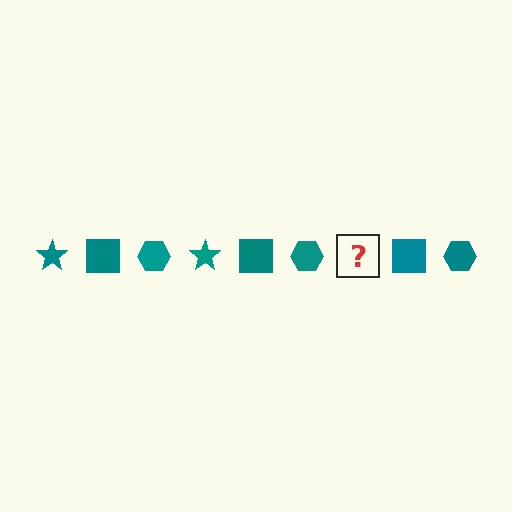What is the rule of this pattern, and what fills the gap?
The rule is that the pattern cycles through star, square, hexagon shapes in teal. The gap should be filled with a teal star.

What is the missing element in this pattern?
The missing element is a teal star.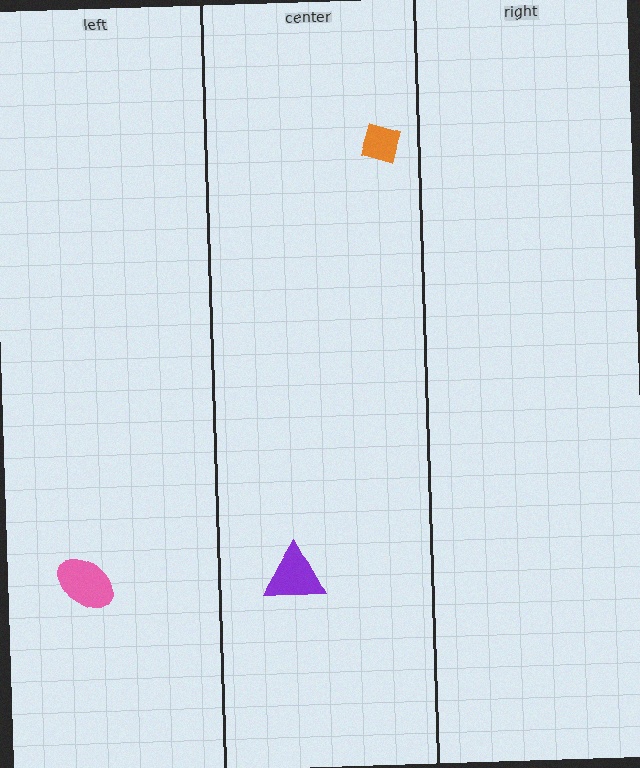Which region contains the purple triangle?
The center region.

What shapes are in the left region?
The pink ellipse.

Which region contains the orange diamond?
The center region.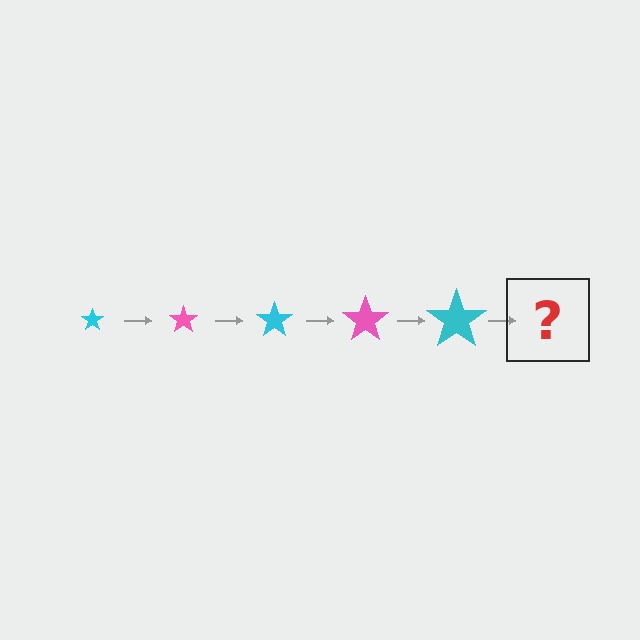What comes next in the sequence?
The next element should be a pink star, larger than the previous one.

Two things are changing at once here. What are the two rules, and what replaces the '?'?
The two rules are that the star grows larger each step and the color cycles through cyan and pink. The '?' should be a pink star, larger than the previous one.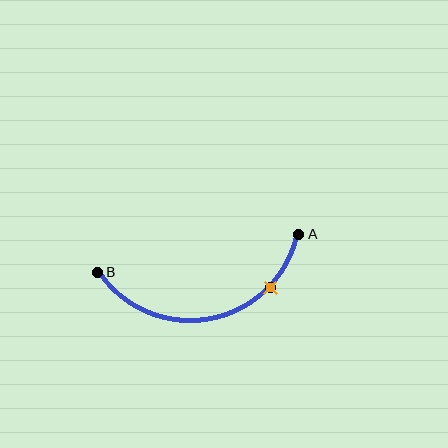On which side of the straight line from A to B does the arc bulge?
The arc bulges below the straight line connecting A and B.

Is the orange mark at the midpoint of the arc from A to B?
No. The orange mark lies on the arc but is closer to endpoint A. The arc midpoint would be at the point on the curve equidistant along the arc from both A and B.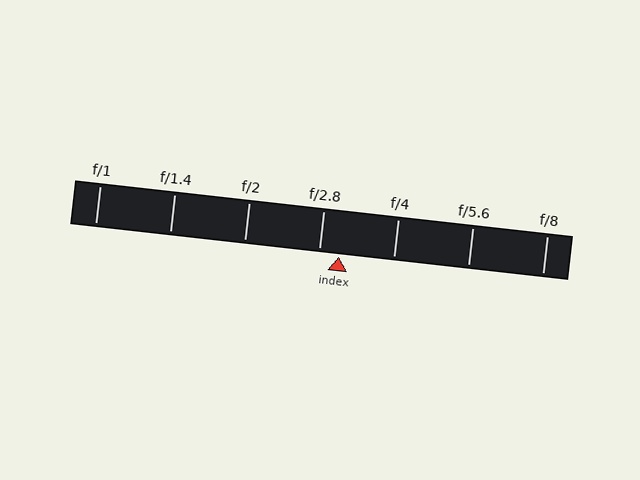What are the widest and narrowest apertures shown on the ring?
The widest aperture shown is f/1 and the narrowest is f/8.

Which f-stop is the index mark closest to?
The index mark is closest to f/2.8.